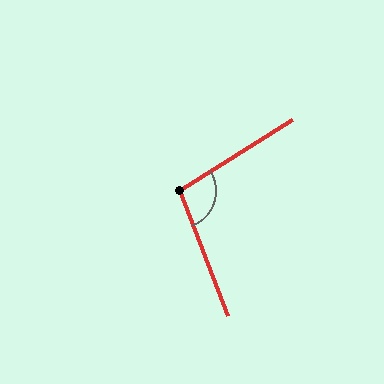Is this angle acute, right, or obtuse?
It is obtuse.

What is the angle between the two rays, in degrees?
Approximately 101 degrees.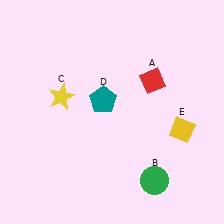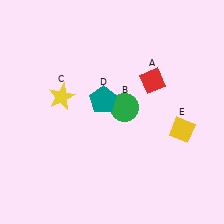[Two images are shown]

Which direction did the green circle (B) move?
The green circle (B) moved up.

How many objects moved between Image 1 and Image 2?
1 object moved between the two images.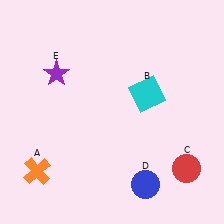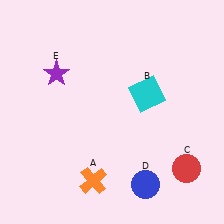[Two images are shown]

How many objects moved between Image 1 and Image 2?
1 object moved between the two images.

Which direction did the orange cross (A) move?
The orange cross (A) moved right.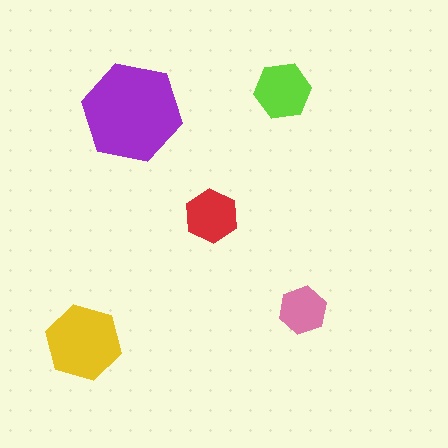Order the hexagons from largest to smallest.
the purple one, the yellow one, the lime one, the red one, the pink one.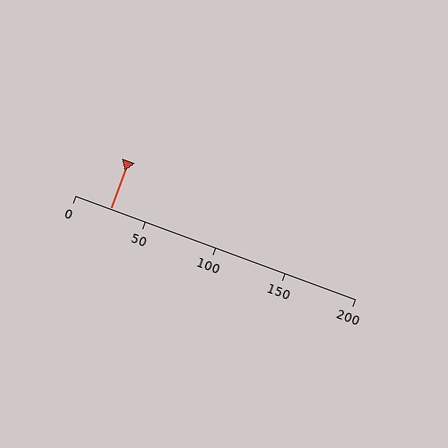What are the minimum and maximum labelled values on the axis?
The axis runs from 0 to 200.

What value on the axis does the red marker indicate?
The marker indicates approximately 25.